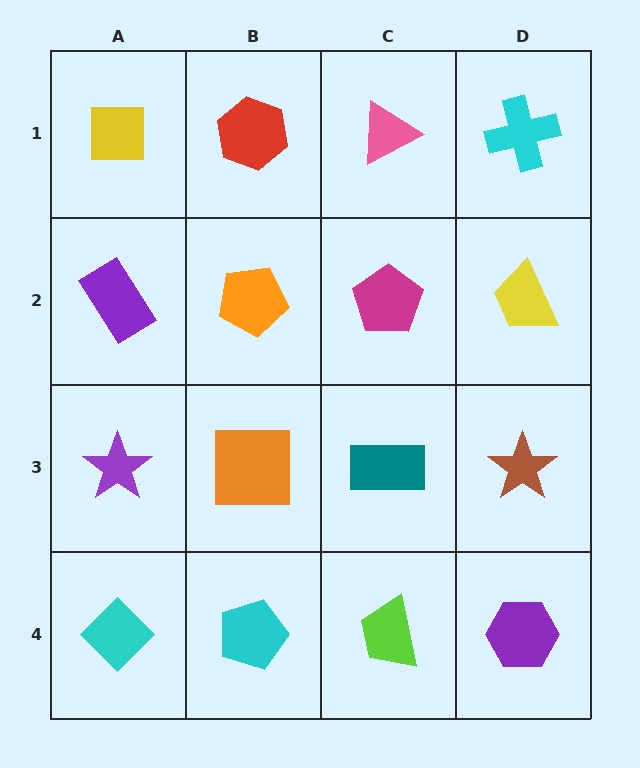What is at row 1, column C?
A pink triangle.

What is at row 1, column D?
A cyan cross.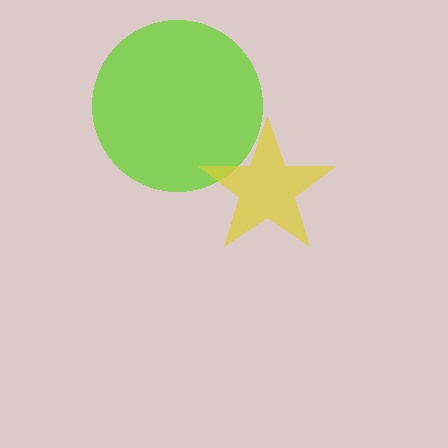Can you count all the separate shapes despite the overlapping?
Yes, there are 2 separate shapes.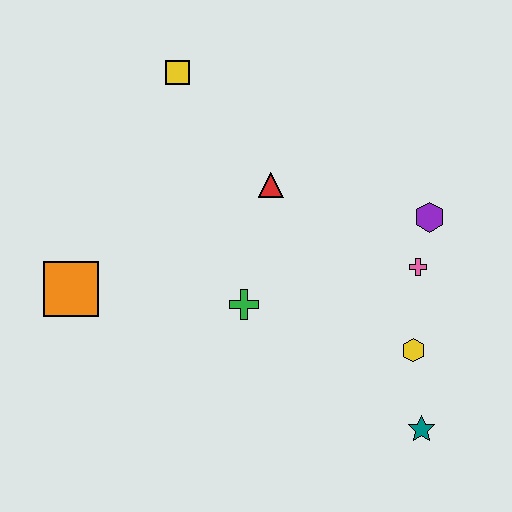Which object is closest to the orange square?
The green cross is closest to the orange square.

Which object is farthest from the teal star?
The yellow square is farthest from the teal star.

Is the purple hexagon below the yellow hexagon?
No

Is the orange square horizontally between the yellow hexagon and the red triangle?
No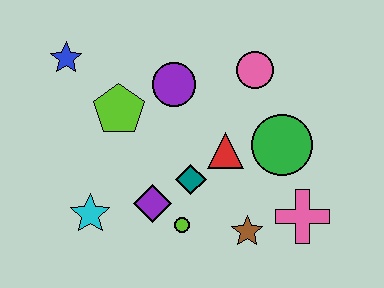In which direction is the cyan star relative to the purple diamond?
The cyan star is to the left of the purple diamond.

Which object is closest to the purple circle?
The lime pentagon is closest to the purple circle.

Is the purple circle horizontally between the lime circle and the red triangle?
No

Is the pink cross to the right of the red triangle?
Yes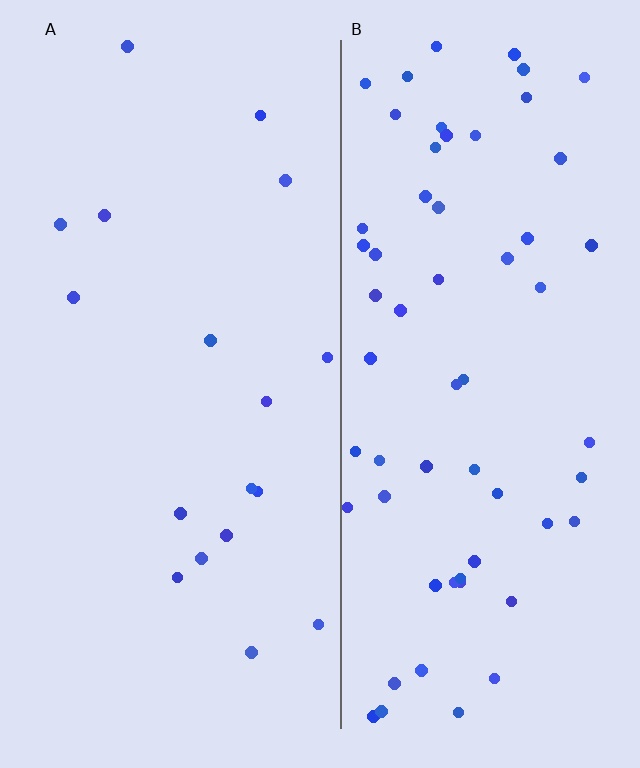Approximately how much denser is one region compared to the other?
Approximately 3.5× — region B over region A.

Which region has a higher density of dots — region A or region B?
B (the right).